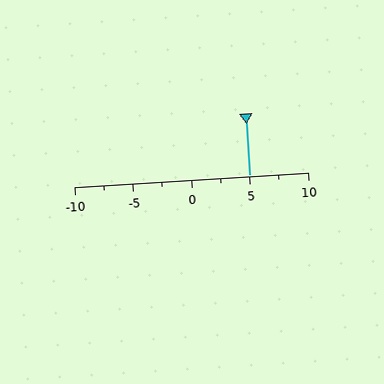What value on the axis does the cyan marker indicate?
The marker indicates approximately 5.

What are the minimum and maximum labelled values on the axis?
The axis runs from -10 to 10.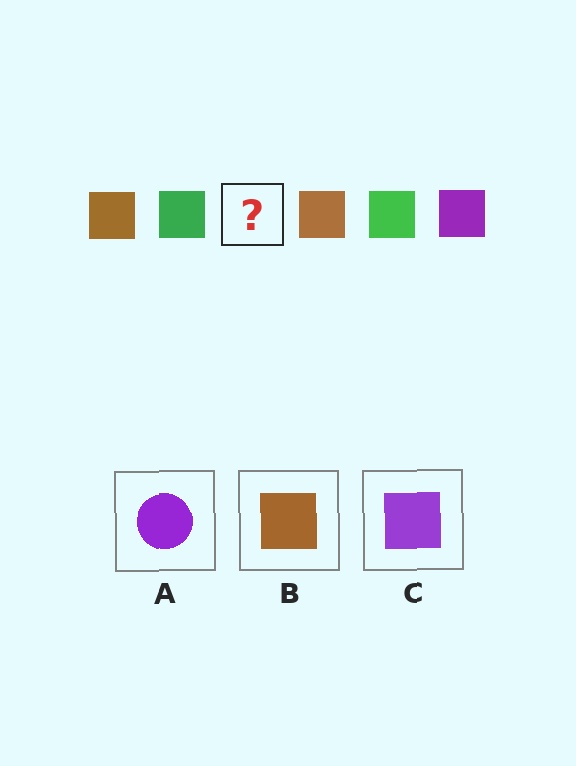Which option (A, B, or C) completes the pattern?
C.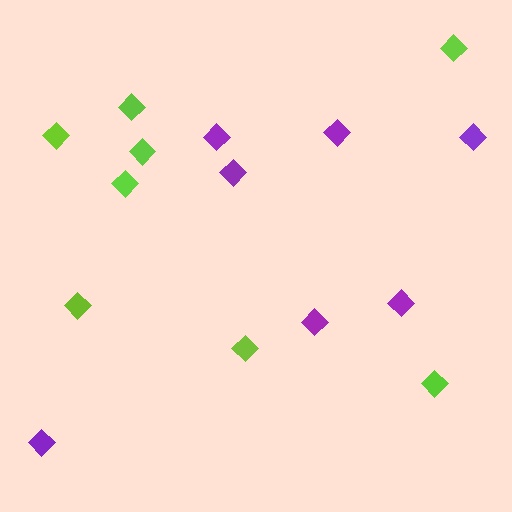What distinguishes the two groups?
There are 2 groups: one group of lime diamonds (8) and one group of purple diamonds (7).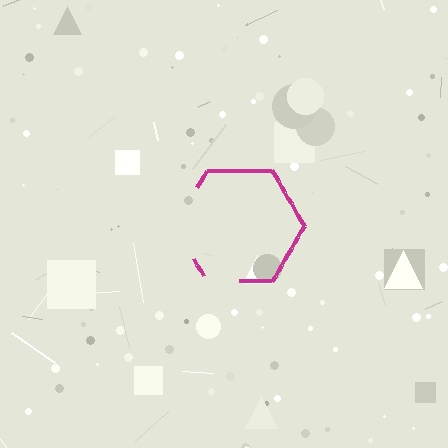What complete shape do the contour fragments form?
The contour fragments form a hexagon.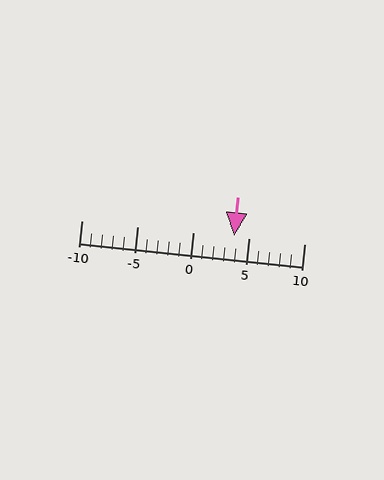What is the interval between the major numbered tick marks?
The major tick marks are spaced 5 units apart.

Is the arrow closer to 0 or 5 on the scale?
The arrow is closer to 5.